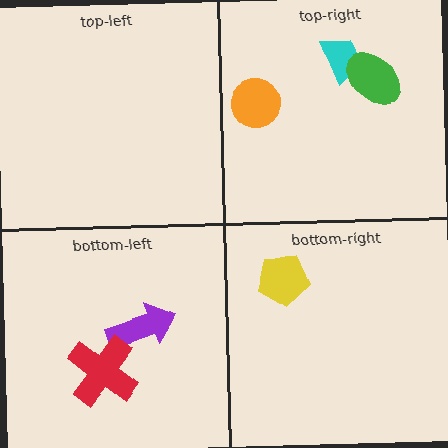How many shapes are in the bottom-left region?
2.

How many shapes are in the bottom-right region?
1.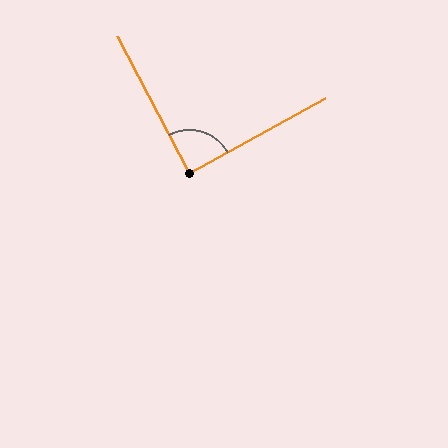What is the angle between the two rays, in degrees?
Approximately 89 degrees.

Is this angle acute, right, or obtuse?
It is approximately a right angle.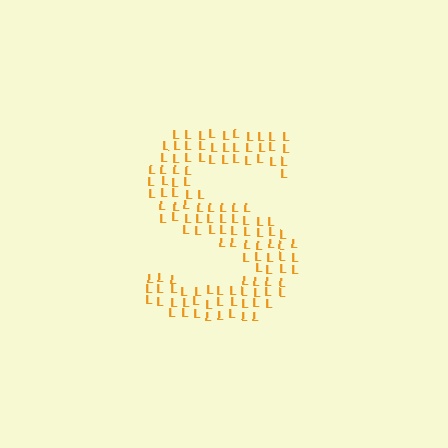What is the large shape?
The large shape is the letter S.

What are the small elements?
The small elements are letter L's.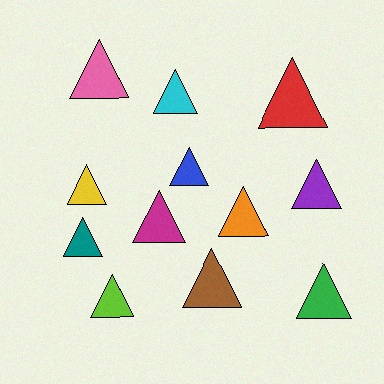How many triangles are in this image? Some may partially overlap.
There are 12 triangles.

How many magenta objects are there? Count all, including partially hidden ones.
There is 1 magenta object.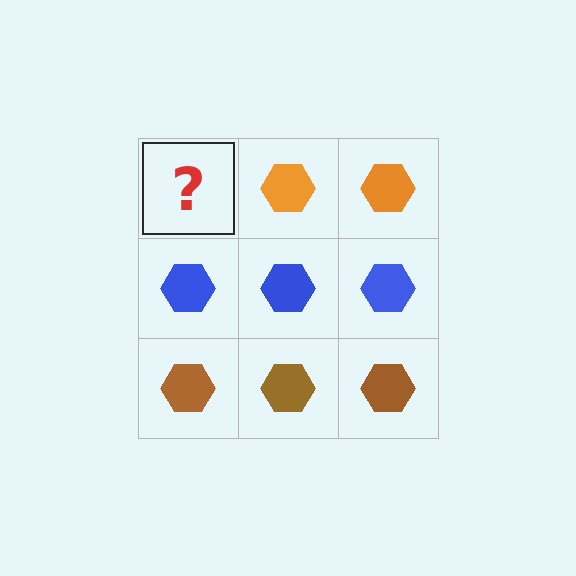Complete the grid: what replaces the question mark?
The question mark should be replaced with an orange hexagon.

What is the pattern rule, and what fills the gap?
The rule is that each row has a consistent color. The gap should be filled with an orange hexagon.